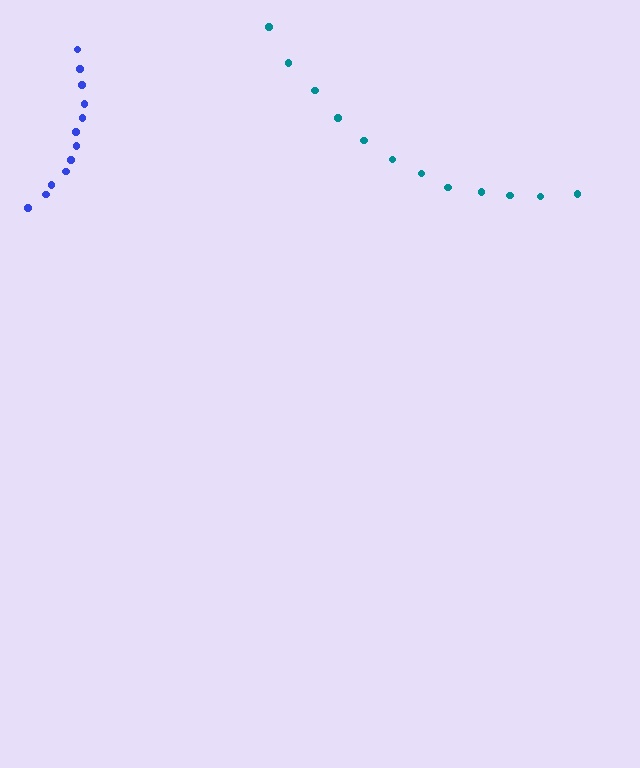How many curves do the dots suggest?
There are 2 distinct paths.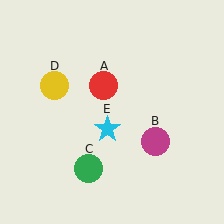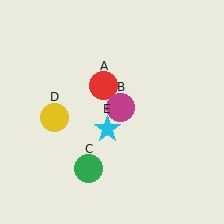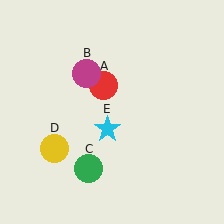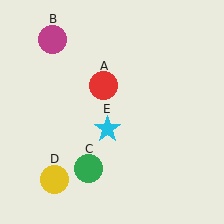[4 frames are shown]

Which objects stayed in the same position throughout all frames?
Red circle (object A) and green circle (object C) and cyan star (object E) remained stationary.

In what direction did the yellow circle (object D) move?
The yellow circle (object D) moved down.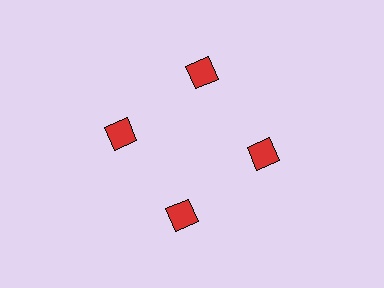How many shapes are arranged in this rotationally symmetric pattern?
There are 4 shapes, arranged in 4 groups of 1.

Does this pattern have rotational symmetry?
Yes, this pattern has 4-fold rotational symmetry. It looks the same after rotating 90 degrees around the center.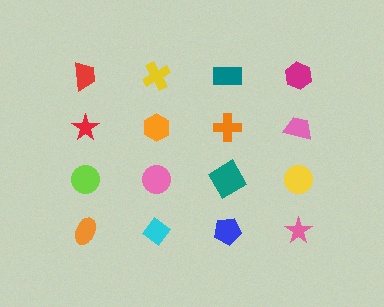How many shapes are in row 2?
4 shapes.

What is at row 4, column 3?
A blue pentagon.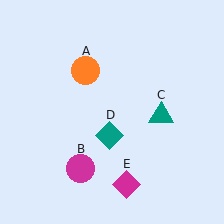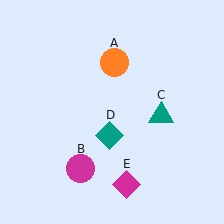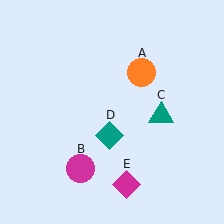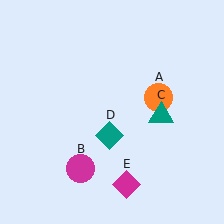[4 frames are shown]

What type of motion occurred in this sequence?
The orange circle (object A) rotated clockwise around the center of the scene.